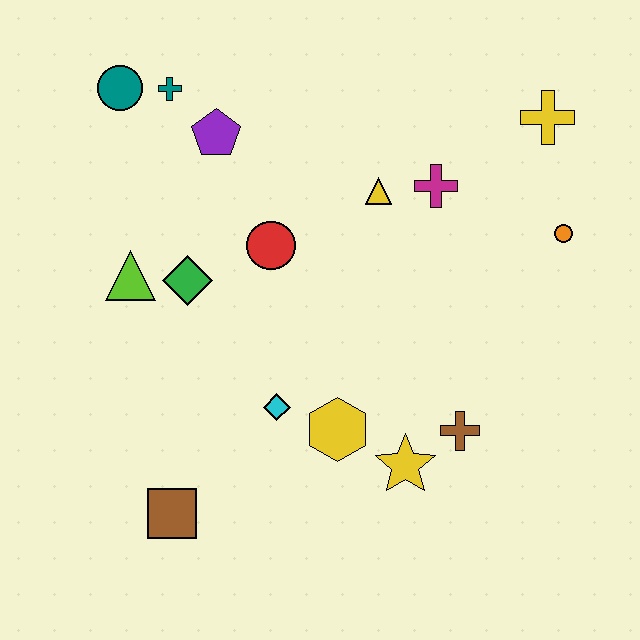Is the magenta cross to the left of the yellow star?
No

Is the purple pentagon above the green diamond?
Yes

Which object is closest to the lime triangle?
The green diamond is closest to the lime triangle.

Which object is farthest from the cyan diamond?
The yellow cross is farthest from the cyan diamond.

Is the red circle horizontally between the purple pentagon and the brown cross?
Yes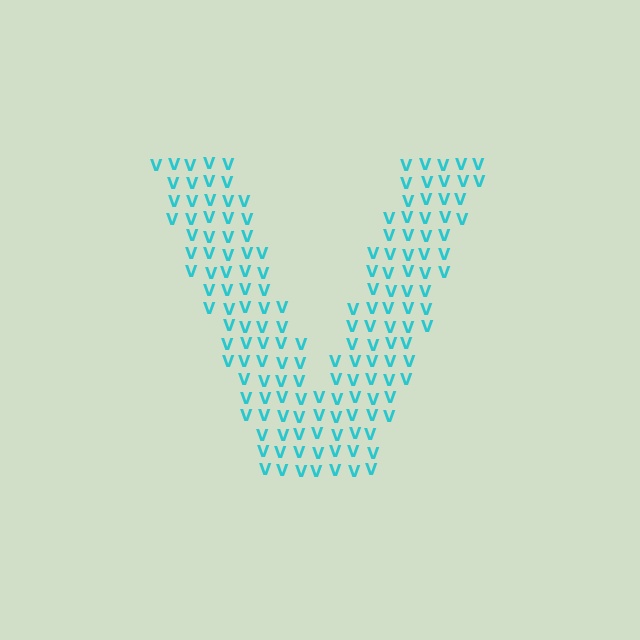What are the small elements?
The small elements are letter V's.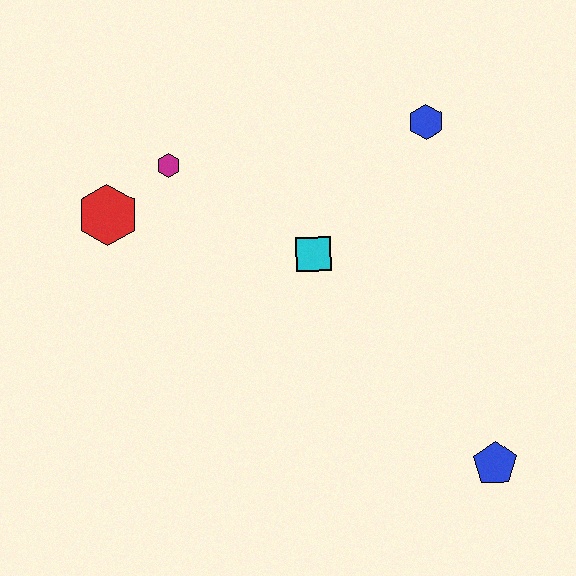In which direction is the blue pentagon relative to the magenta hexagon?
The blue pentagon is to the right of the magenta hexagon.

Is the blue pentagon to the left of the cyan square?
No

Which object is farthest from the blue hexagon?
The blue pentagon is farthest from the blue hexagon.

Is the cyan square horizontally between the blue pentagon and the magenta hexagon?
Yes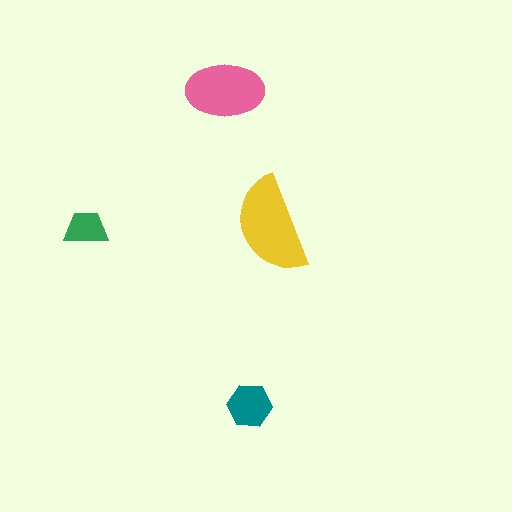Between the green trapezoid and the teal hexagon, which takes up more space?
The teal hexagon.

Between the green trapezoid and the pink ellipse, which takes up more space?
The pink ellipse.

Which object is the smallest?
The green trapezoid.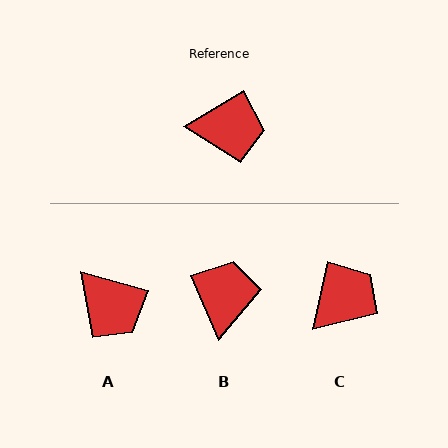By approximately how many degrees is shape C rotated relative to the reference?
Approximately 46 degrees counter-clockwise.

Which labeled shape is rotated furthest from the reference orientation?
B, about 82 degrees away.